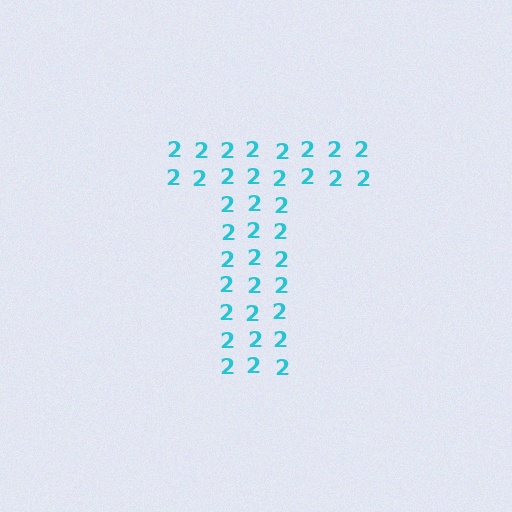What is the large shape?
The large shape is the letter T.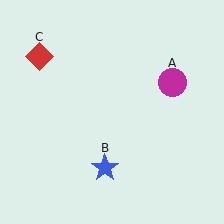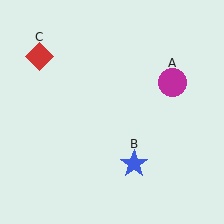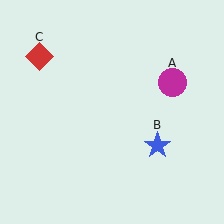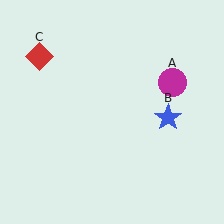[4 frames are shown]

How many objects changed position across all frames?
1 object changed position: blue star (object B).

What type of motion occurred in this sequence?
The blue star (object B) rotated counterclockwise around the center of the scene.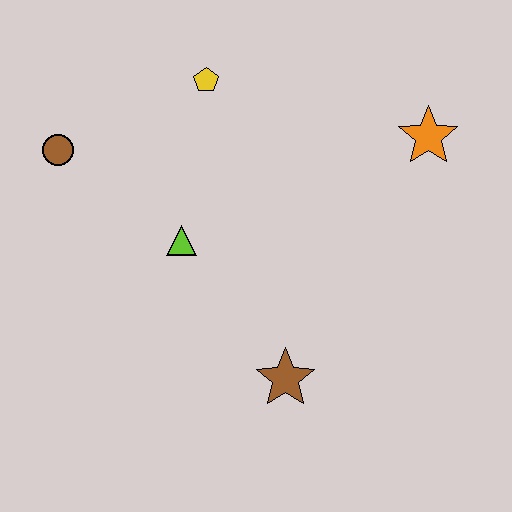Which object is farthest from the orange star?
The brown circle is farthest from the orange star.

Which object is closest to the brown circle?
The lime triangle is closest to the brown circle.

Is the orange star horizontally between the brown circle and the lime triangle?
No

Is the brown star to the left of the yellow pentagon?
No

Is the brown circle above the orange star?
No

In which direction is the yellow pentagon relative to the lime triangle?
The yellow pentagon is above the lime triangle.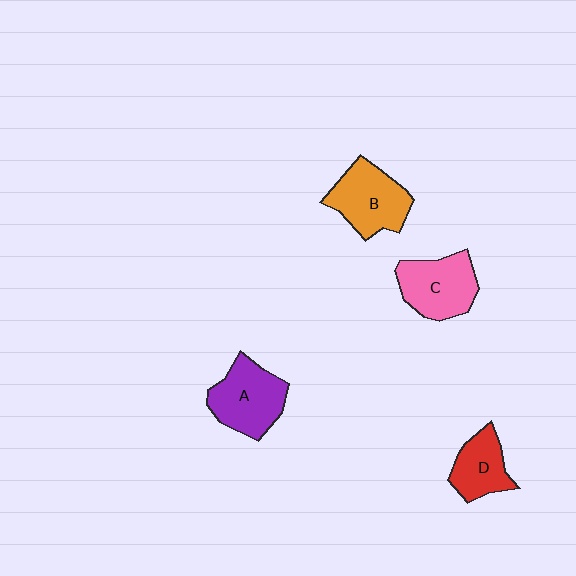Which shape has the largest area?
Shape A (purple).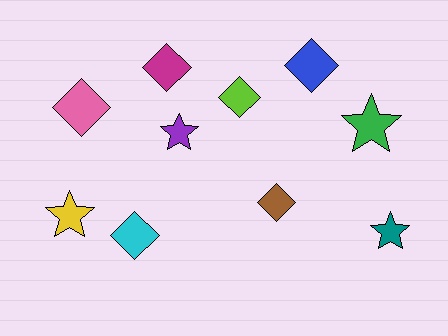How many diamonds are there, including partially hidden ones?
There are 6 diamonds.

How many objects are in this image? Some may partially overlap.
There are 10 objects.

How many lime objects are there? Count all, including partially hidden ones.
There is 1 lime object.